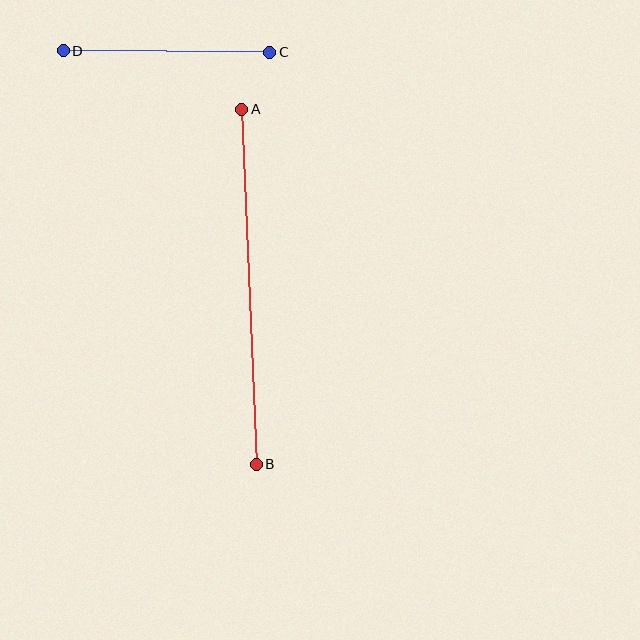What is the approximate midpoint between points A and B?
The midpoint is at approximately (249, 287) pixels.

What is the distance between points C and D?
The distance is approximately 206 pixels.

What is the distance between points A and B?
The distance is approximately 355 pixels.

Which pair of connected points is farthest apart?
Points A and B are farthest apart.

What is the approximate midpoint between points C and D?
The midpoint is at approximately (167, 51) pixels.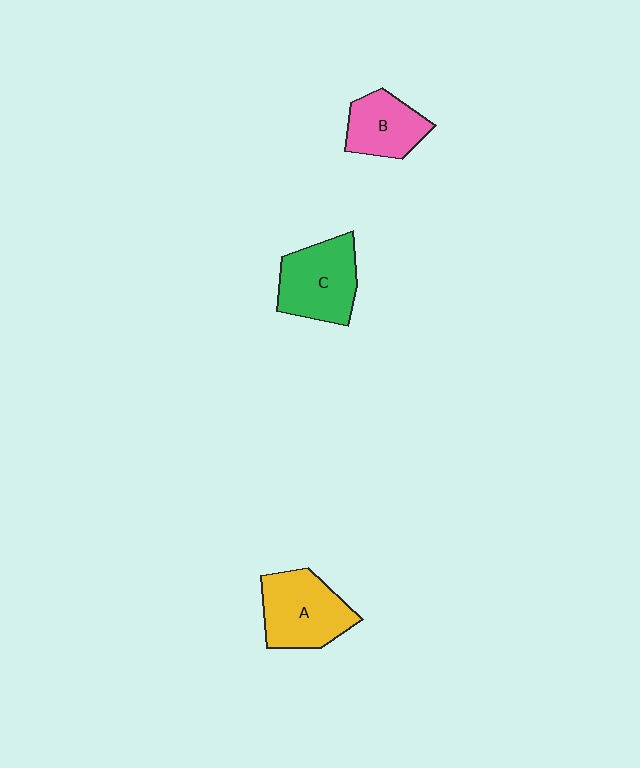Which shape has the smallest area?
Shape B (pink).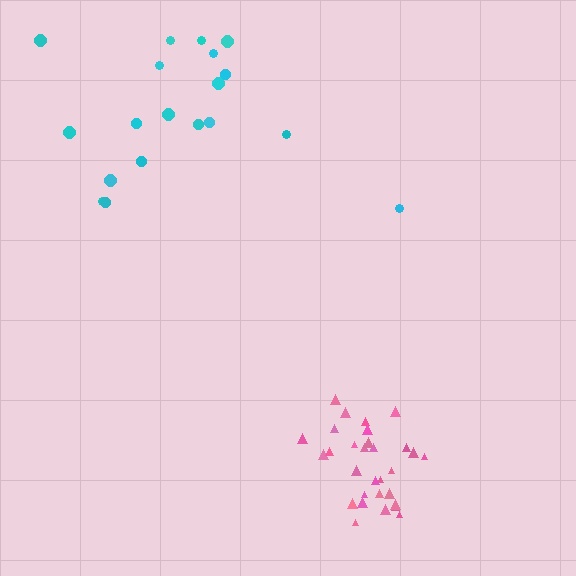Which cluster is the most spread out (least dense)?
Cyan.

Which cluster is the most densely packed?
Pink.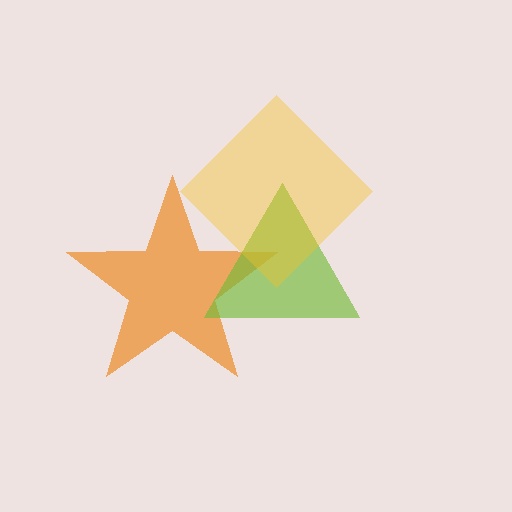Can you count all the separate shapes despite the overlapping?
Yes, there are 3 separate shapes.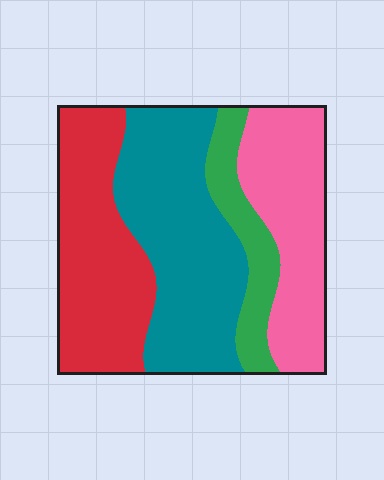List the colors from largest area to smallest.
From largest to smallest: teal, red, pink, green.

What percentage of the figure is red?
Red covers about 30% of the figure.